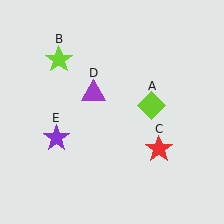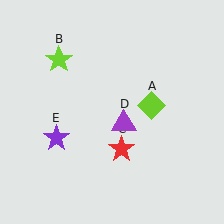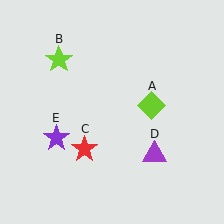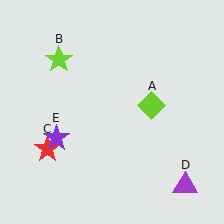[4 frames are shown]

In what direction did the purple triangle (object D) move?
The purple triangle (object D) moved down and to the right.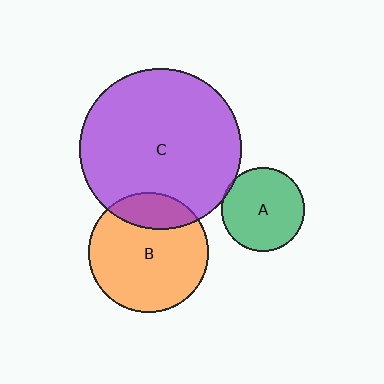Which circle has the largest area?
Circle C (purple).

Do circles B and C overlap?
Yes.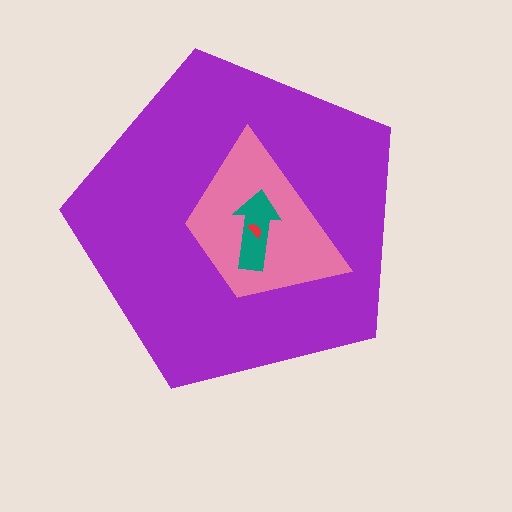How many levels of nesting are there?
4.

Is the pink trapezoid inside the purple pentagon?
Yes.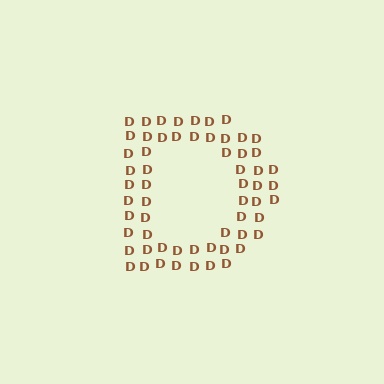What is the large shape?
The large shape is the letter D.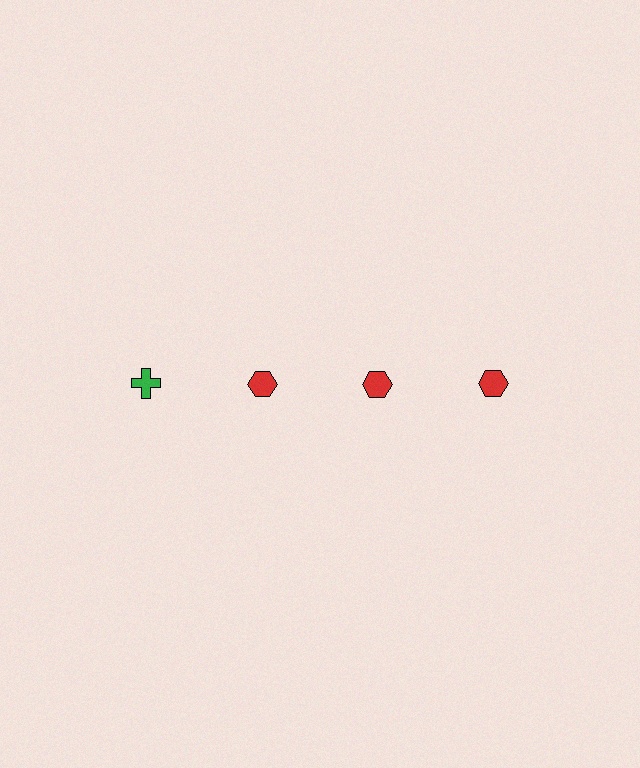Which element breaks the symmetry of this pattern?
The green cross in the top row, leftmost column breaks the symmetry. All other shapes are red hexagons.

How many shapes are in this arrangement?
There are 4 shapes arranged in a grid pattern.